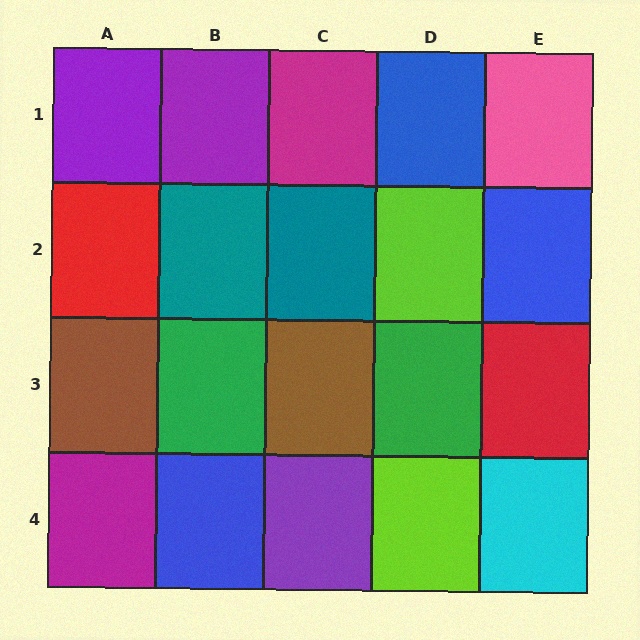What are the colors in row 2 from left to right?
Red, teal, teal, lime, blue.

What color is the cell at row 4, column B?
Blue.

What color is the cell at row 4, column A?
Magenta.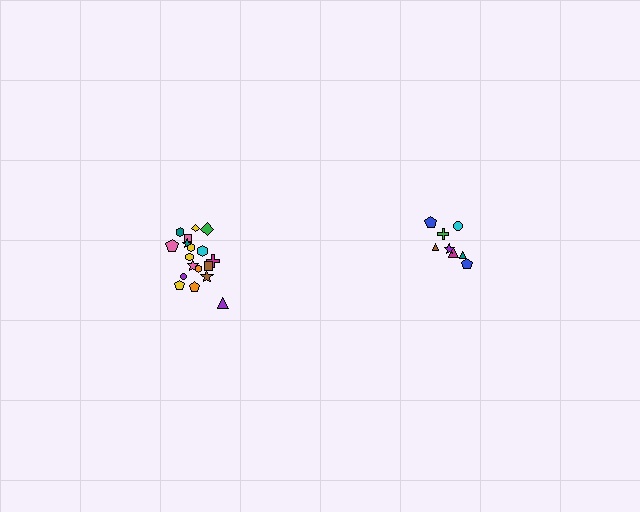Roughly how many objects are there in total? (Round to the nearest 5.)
Roughly 25 objects in total.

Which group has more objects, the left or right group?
The left group.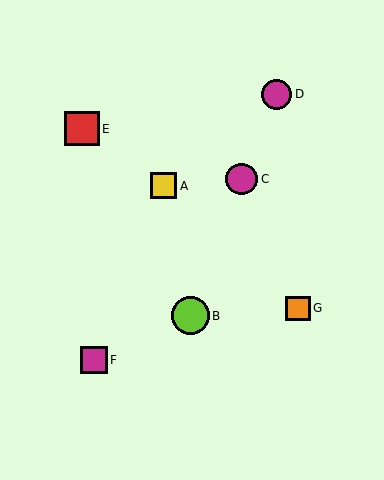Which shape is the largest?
The lime circle (labeled B) is the largest.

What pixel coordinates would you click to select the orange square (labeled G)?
Click at (298, 309) to select the orange square G.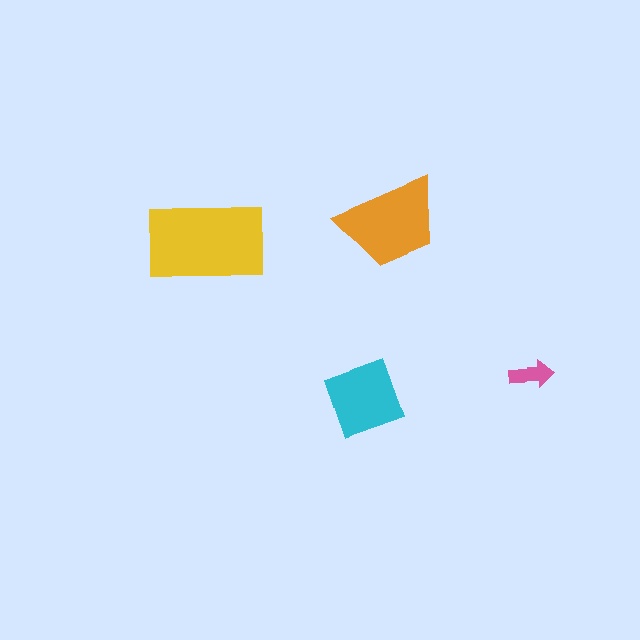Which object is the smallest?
The pink arrow.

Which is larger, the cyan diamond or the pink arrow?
The cyan diamond.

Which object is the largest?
The yellow rectangle.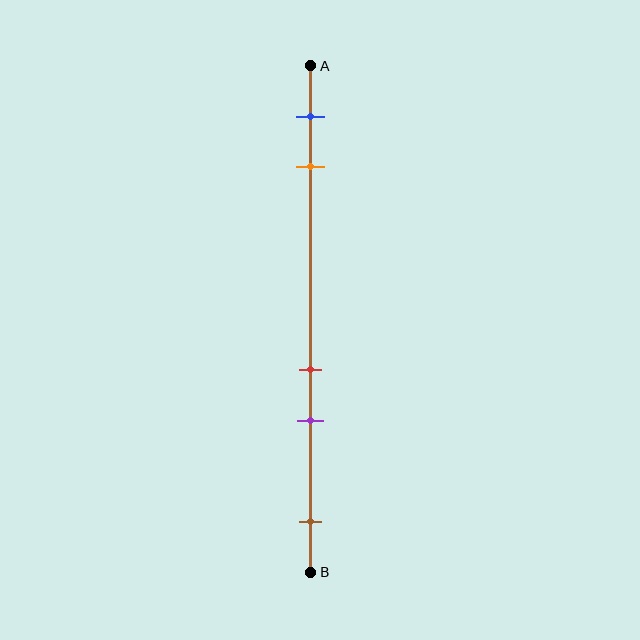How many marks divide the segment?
There are 5 marks dividing the segment.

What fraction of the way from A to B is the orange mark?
The orange mark is approximately 20% (0.2) of the way from A to B.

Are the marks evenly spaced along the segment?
No, the marks are not evenly spaced.